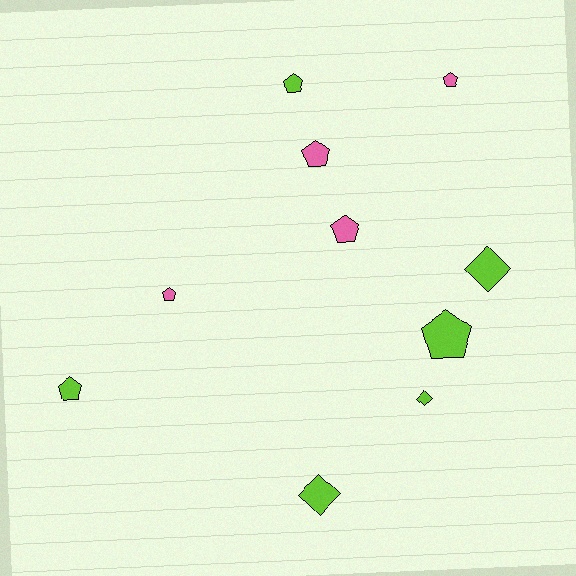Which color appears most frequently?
Lime, with 6 objects.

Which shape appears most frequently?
Pentagon, with 7 objects.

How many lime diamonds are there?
There are 3 lime diamonds.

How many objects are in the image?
There are 10 objects.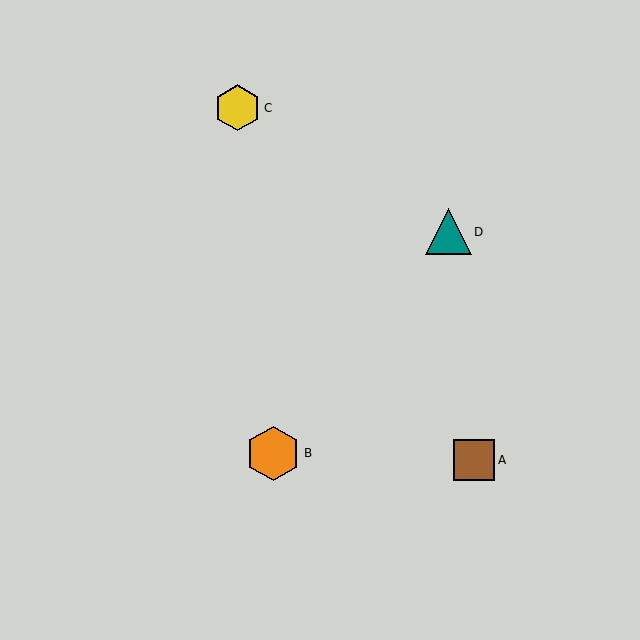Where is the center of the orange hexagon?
The center of the orange hexagon is at (273, 453).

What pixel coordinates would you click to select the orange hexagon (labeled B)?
Click at (273, 453) to select the orange hexagon B.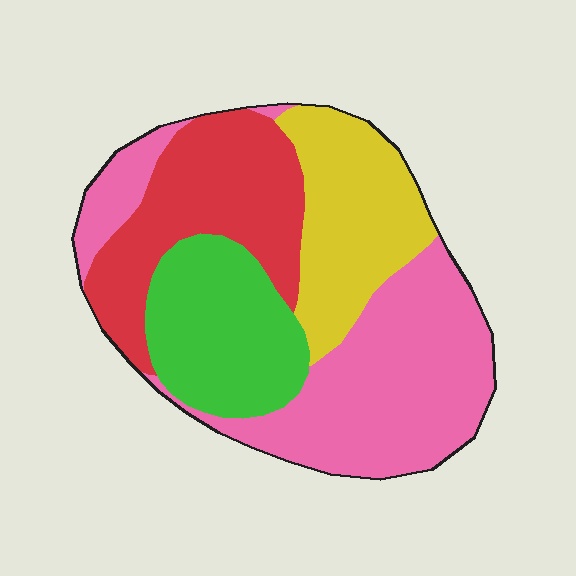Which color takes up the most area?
Pink, at roughly 35%.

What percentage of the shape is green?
Green covers 20% of the shape.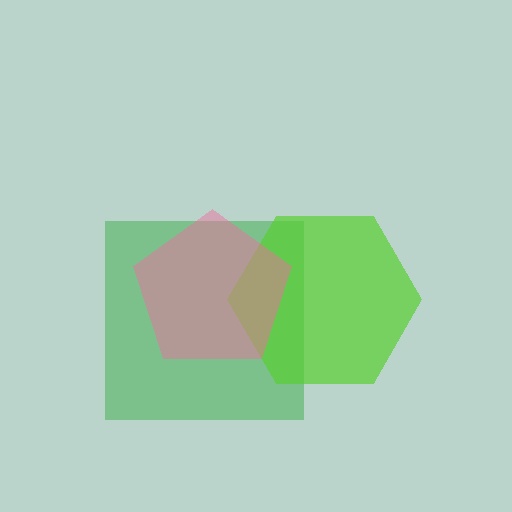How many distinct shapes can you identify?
There are 3 distinct shapes: a green square, a lime hexagon, a pink pentagon.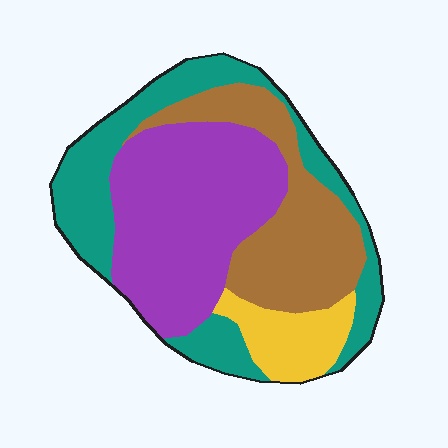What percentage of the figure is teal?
Teal covers around 30% of the figure.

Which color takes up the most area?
Purple, at roughly 35%.